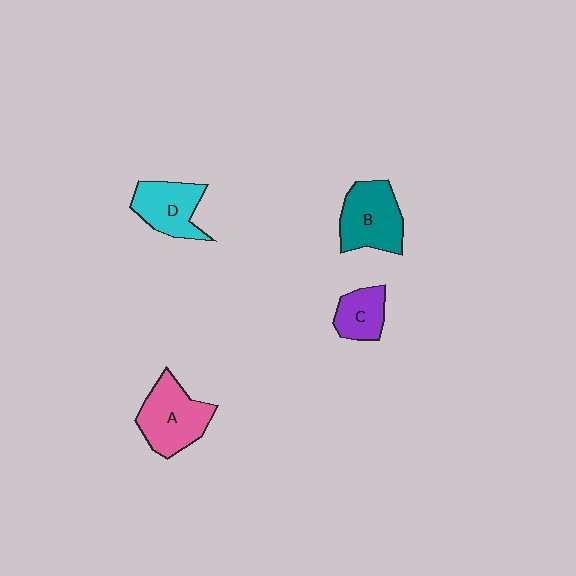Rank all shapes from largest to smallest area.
From largest to smallest: A (pink), B (teal), D (cyan), C (purple).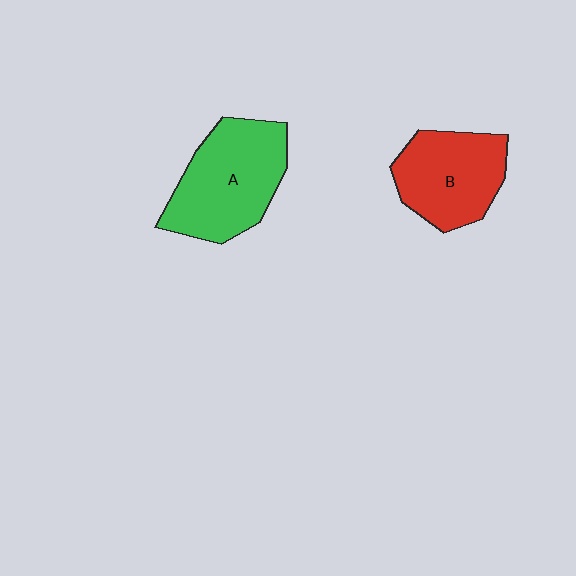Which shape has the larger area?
Shape A (green).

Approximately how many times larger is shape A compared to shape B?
Approximately 1.2 times.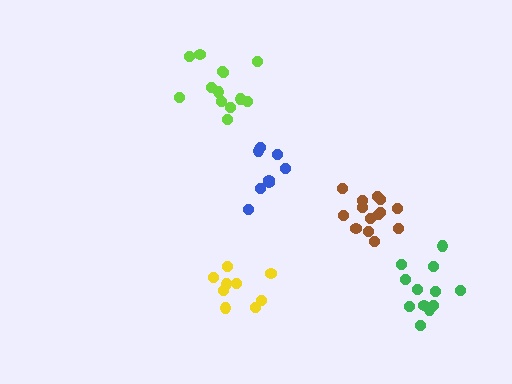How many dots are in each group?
Group 1: 12 dots, Group 2: 8 dots, Group 3: 14 dots, Group 4: 9 dots, Group 5: 13 dots (56 total).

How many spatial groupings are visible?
There are 5 spatial groupings.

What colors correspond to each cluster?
The clusters are colored: green, blue, brown, yellow, lime.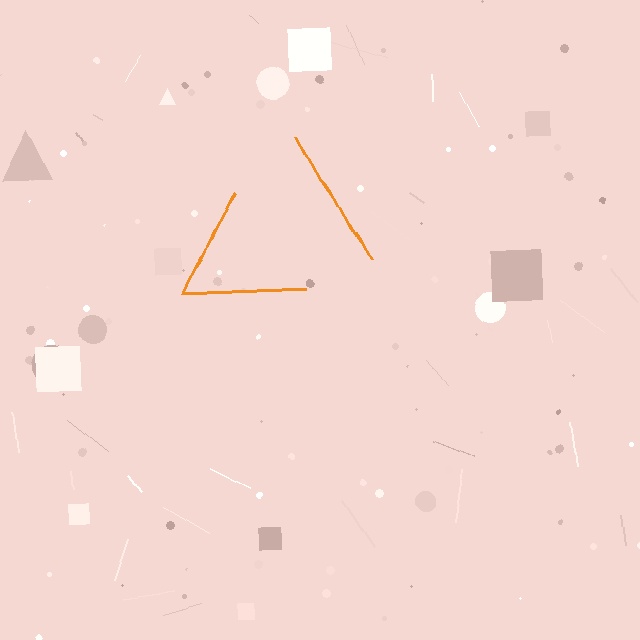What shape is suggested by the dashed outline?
The dashed outline suggests a triangle.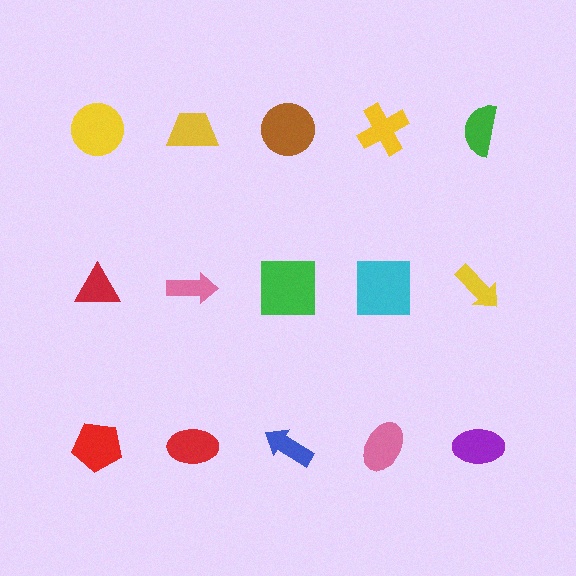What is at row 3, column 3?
A blue arrow.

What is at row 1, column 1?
A yellow circle.